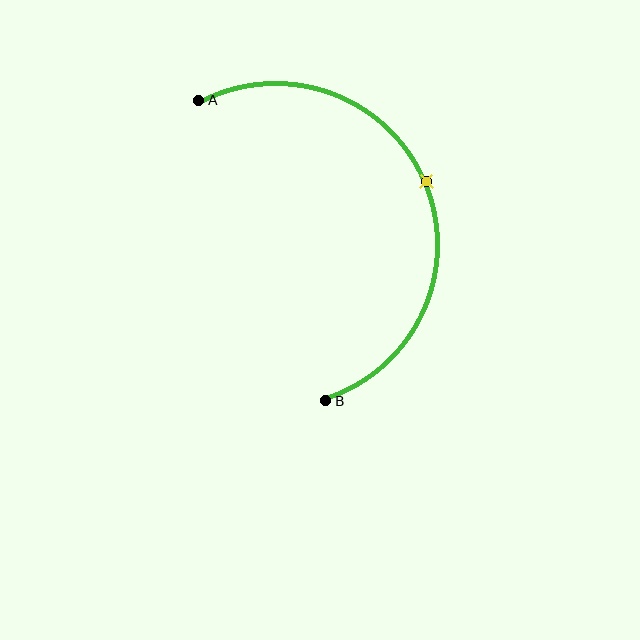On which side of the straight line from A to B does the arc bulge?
The arc bulges to the right of the straight line connecting A and B.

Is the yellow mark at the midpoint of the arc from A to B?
Yes. The yellow mark lies on the arc at equal arc-length from both A and B — it is the arc midpoint.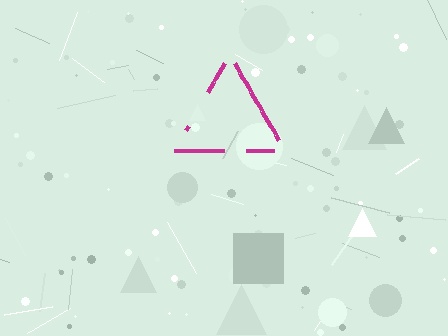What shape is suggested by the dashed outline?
The dashed outline suggests a triangle.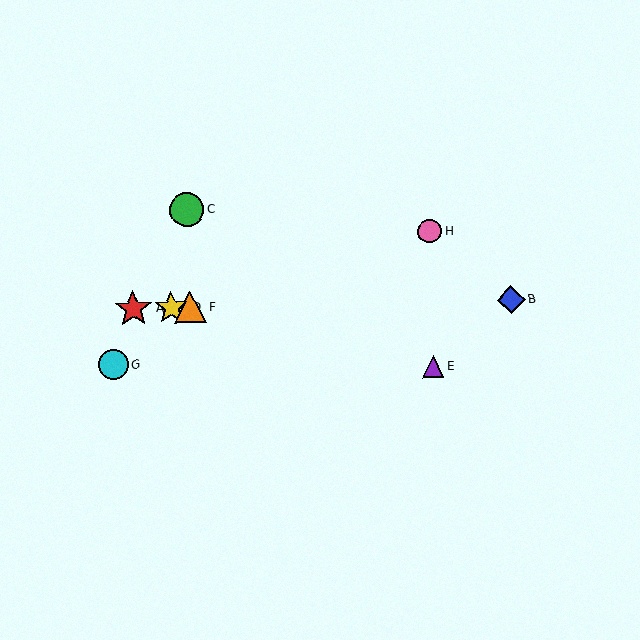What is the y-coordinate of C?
Object C is at y≈210.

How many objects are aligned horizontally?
4 objects (A, B, D, F) are aligned horizontally.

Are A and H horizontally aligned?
No, A is at y≈309 and H is at y≈231.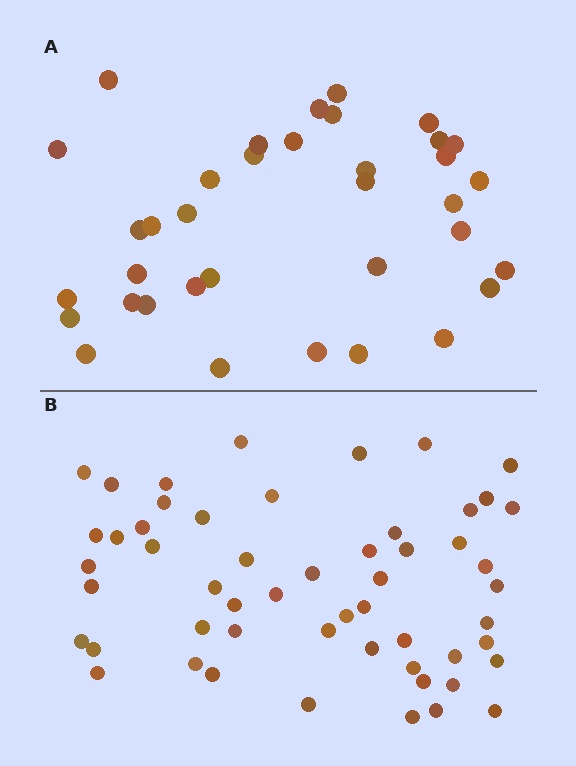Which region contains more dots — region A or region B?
Region B (the bottom region) has more dots.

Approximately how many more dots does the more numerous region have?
Region B has approximately 20 more dots than region A.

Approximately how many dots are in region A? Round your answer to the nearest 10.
About 40 dots. (The exact count is 36, which rounds to 40.)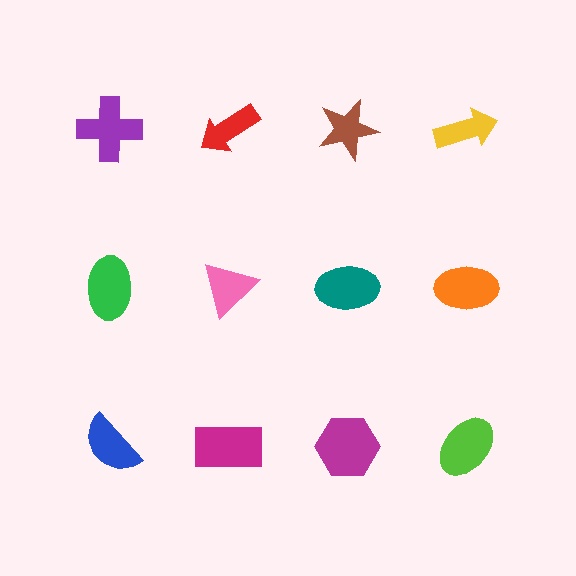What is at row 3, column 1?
A blue semicircle.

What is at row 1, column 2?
A red arrow.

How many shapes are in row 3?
4 shapes.